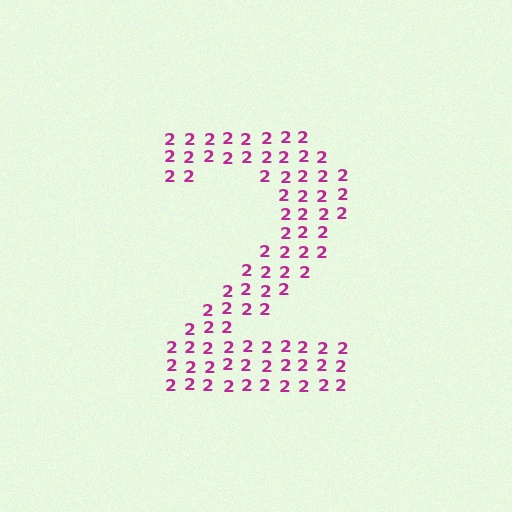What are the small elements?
The small elements are digit 2's.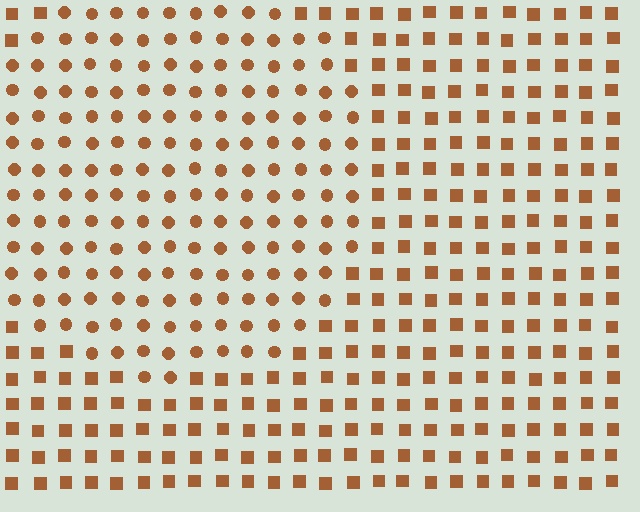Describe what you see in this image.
The image is filled with small brown elements arranged in a uniform grid. A circle-shaped region contains circles, while the surrounding area contains squares. The boundary is defined purely by the change in element shape.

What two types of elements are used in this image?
The image uses circles inside the circle region and squares outside it.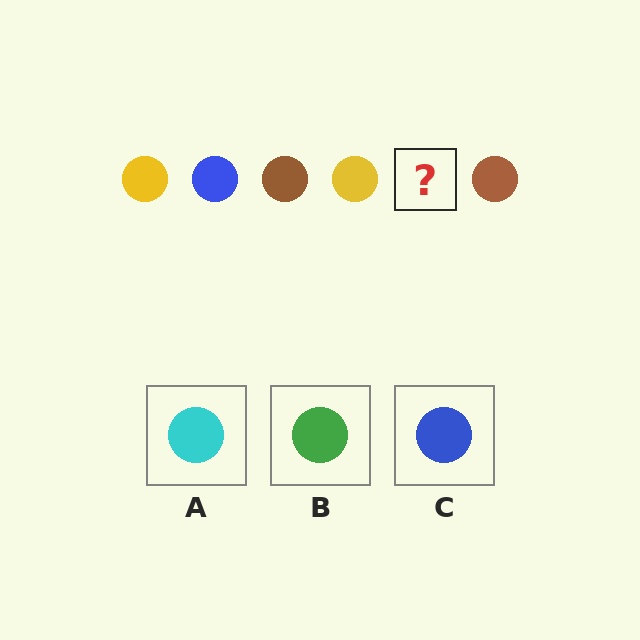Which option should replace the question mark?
Option C.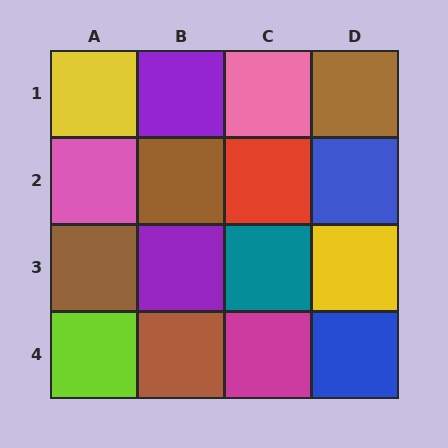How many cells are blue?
2 cells are blue.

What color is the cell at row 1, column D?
Brown.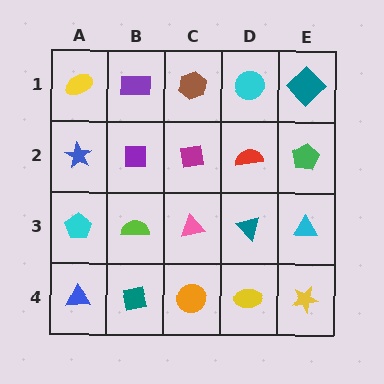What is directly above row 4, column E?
A cyan triangle.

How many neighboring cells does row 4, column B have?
3.